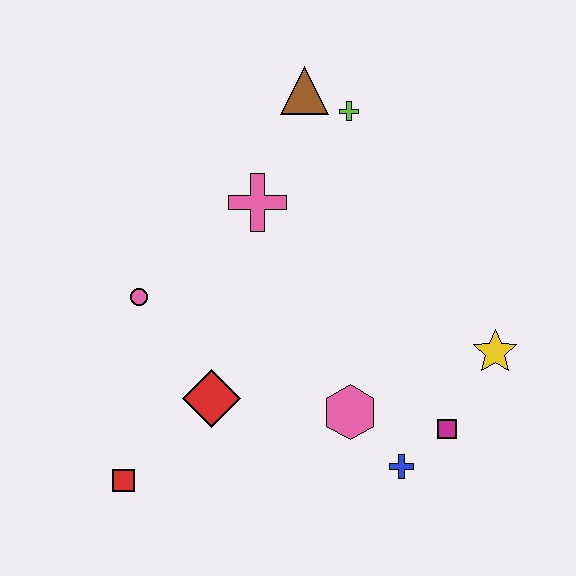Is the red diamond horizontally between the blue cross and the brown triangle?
No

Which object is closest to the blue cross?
The magenta square is closest to the blue cross.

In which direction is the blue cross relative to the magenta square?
The blue cross is to the left of the magenta square.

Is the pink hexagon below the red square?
No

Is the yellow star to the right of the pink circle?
Yes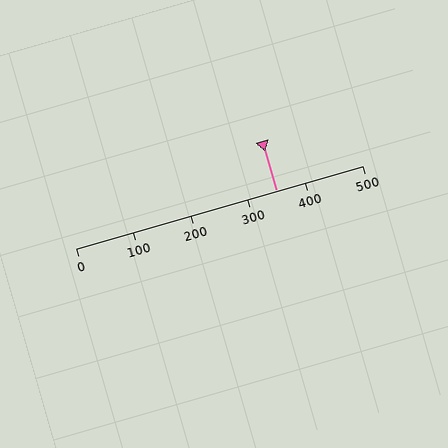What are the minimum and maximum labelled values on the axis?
The axis runs from 0 to 500.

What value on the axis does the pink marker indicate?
The marker indicates approximately 350.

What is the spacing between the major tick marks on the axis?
The major ticks are spaced 100 apart.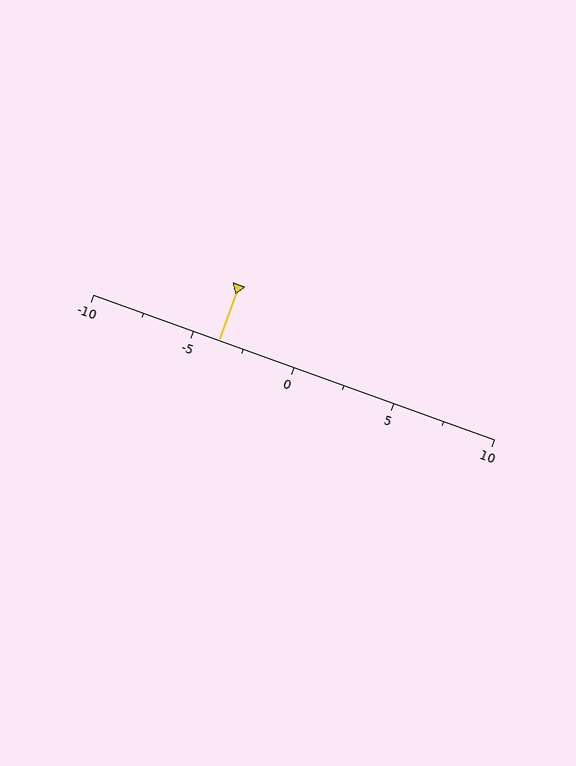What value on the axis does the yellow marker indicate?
The marker indicates approximately -3.8.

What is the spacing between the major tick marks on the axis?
The major ticks are spaced 5 apart.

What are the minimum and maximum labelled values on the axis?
The axis runs from -10 to 10.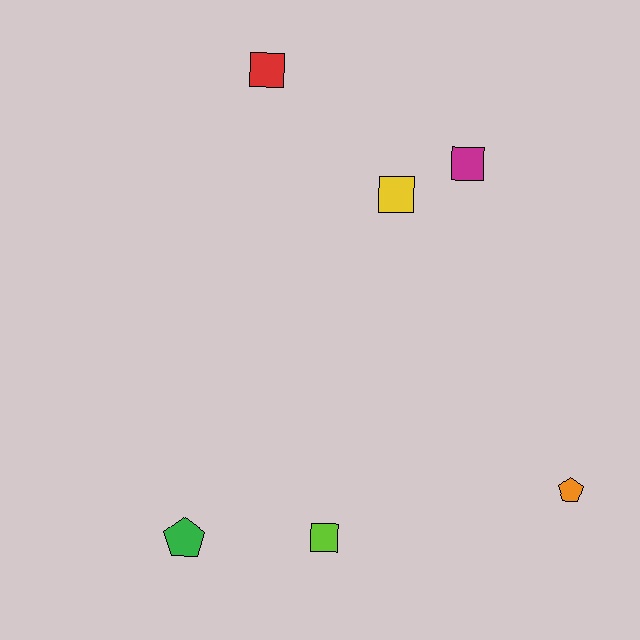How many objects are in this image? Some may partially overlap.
There are 6 objects.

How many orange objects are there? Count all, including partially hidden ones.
There is 1 orange object.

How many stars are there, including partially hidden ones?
There are no stars.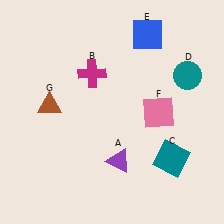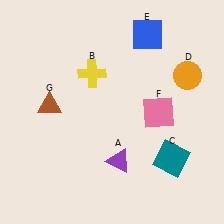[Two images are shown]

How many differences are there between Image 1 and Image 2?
There are 2 differences between the two images.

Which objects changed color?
B changed from magenta to yellow. D changed from teal to orange.